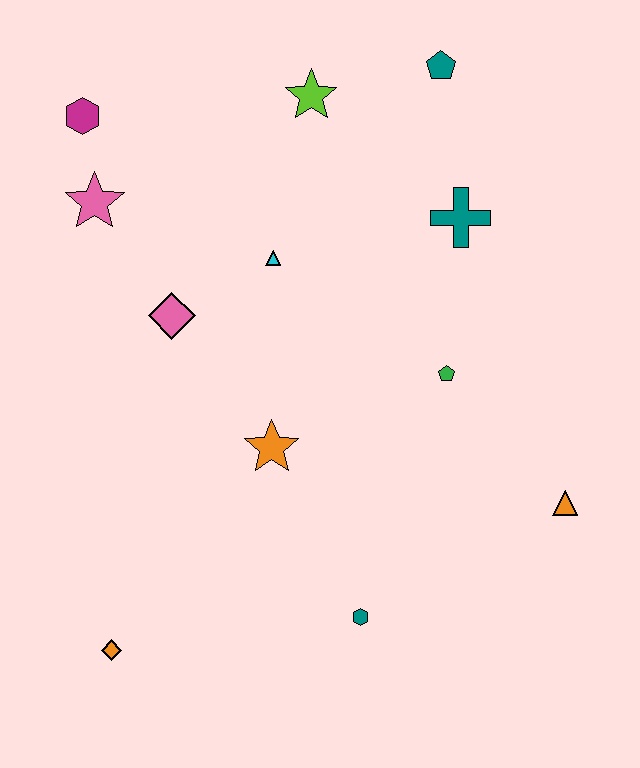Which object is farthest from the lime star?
The orange diamond is farthest from the lime star.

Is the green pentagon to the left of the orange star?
No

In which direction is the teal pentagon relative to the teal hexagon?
The teal pentagon is above the teal hexagon.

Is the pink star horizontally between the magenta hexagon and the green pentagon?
Yes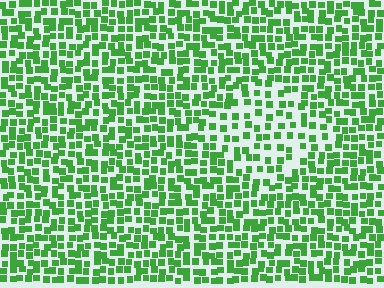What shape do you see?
I see a diamond.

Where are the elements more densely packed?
The elements are more densely packed outside the diamond boundary.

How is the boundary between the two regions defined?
The boundary is defined by a change in element density (approximately 1.7x ratio). All elements are the same color, size, and shape.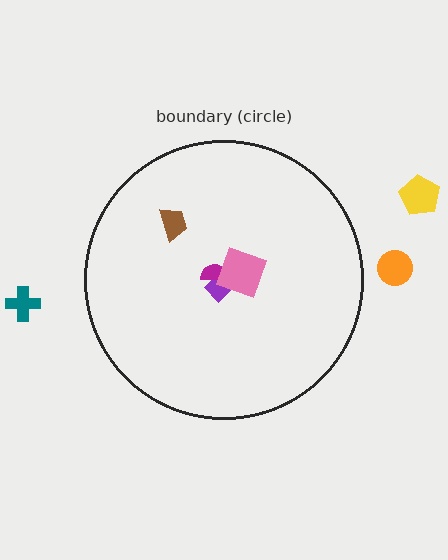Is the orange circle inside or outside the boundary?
Outside.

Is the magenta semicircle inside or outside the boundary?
Inside.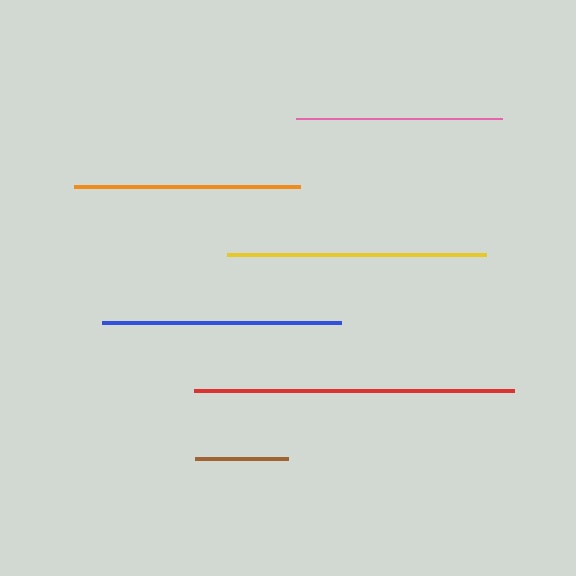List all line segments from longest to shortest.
From longest to shortest: red, yellow, blue, orange, pink, brown.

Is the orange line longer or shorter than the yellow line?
The yellow line is longer than the orange line.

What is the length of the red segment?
The red segment is approximately 320 pixels long.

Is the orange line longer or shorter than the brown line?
The orange line is longer than the brown line.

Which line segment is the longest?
The red line is the longest at approximately 320 pixels.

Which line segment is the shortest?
The brown line is the shortest at approximately 93 pixels.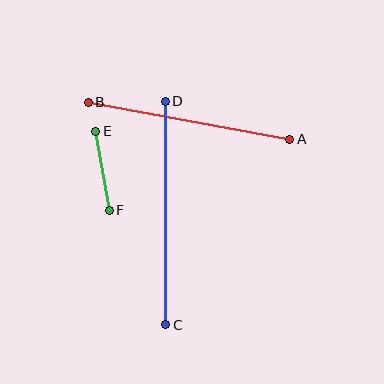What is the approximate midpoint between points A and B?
The midpoint is at approximately (189, 121) pixels.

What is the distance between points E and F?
The distance is approximately 80 pixels.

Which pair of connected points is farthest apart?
Points C and D are farthest apart.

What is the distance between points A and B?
The distance is approximately 204 pixels.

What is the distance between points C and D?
The distance is approximately 223 pixels.